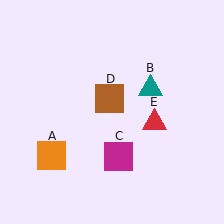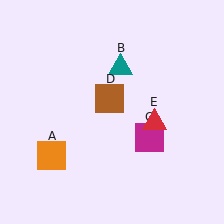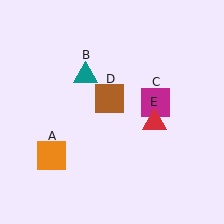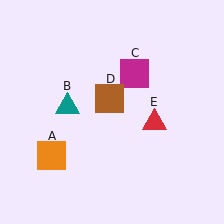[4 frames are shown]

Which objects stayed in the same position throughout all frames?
Orange square (object A) and brown square (object D) and red triangle (object E) remained stationary.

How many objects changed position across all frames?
2 objects changed position: teal triangle (object B), magenta square (object C).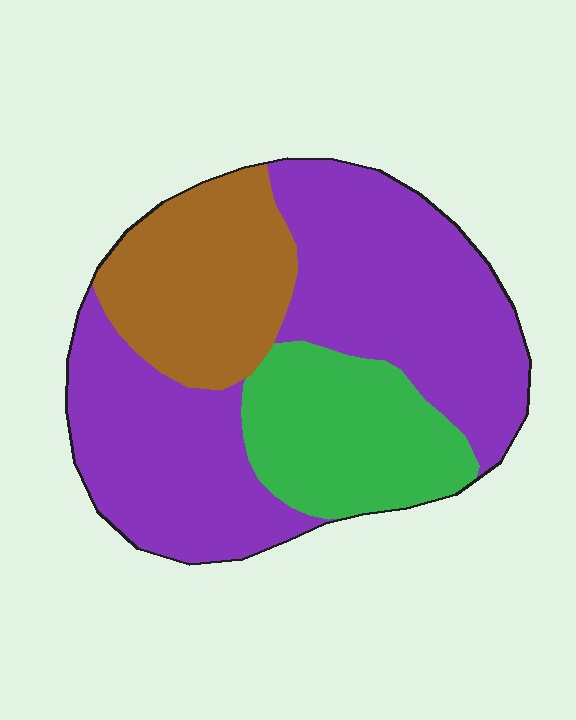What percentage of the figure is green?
Green takes up less than a quarter of the figure.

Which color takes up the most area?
Purple, at roughly 55%.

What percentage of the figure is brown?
Brown covers around 20% of the figure.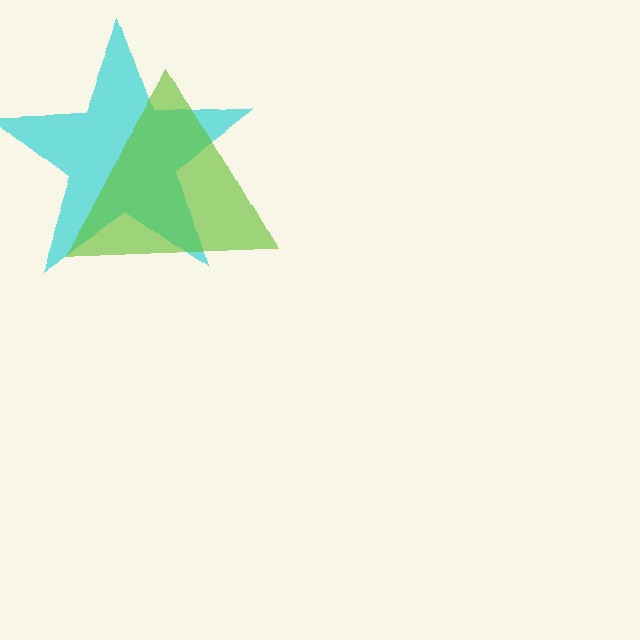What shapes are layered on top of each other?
The layered shapes are: a cyan star, a lime triangle.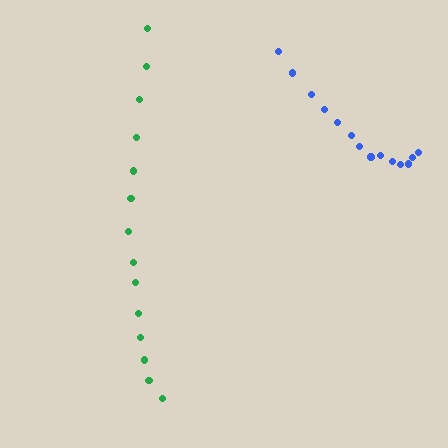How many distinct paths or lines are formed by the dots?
There are 2 distinct paths.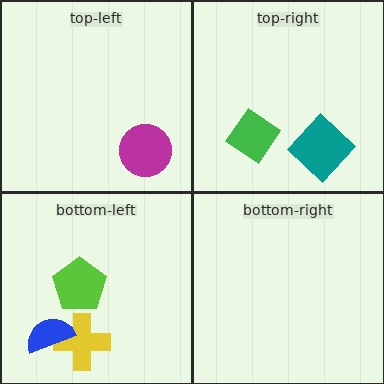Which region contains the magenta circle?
The top-left region.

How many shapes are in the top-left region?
1.